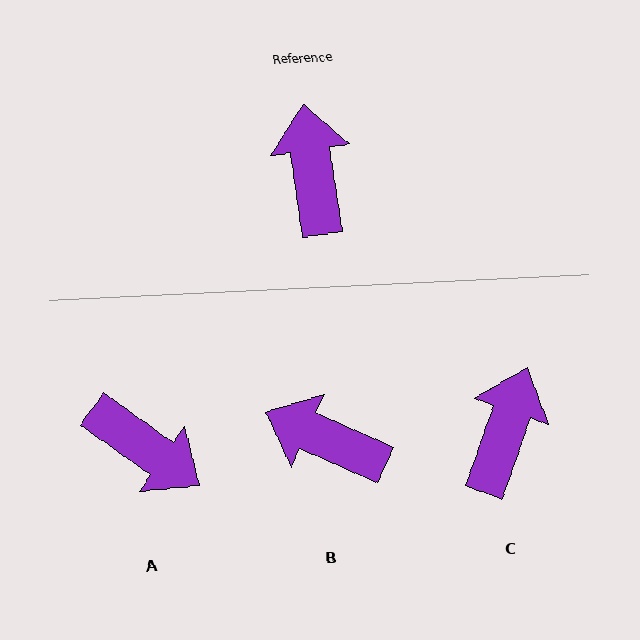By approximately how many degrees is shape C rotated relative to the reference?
Approximately 28 degrees clockwise.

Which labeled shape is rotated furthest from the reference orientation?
A, about 134 degrees away.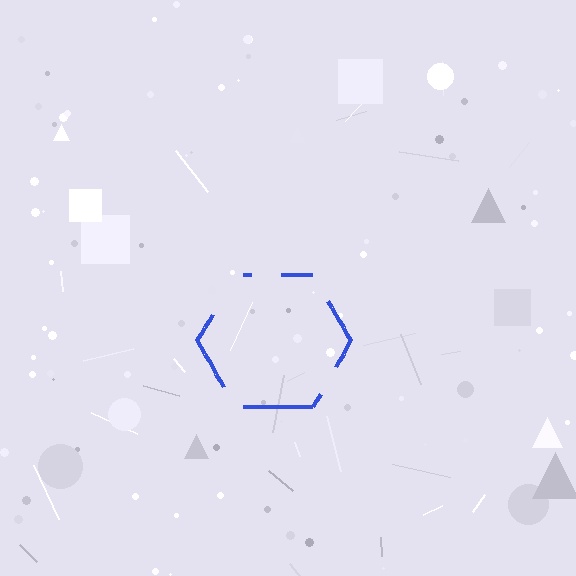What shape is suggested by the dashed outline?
The dashed outline suggests a hexagon.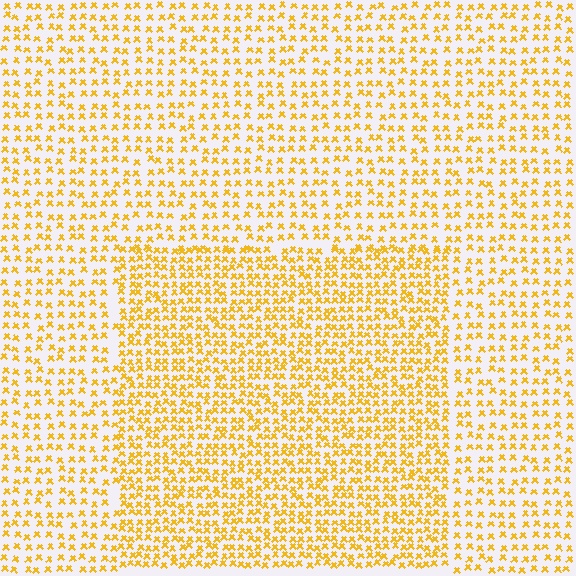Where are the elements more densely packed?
The elements are more densely packed inside the rectangle boundary.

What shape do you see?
I see a rectangle.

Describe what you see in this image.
The image contains small yellow elements arranged at two different densities. A rectangle-shaped region is visible where the elements are more densely packed than the surrounding area.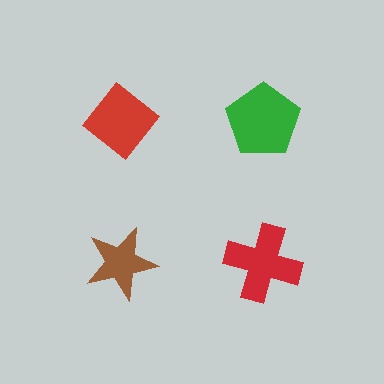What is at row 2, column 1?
A brown star.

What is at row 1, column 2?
A green pentagon.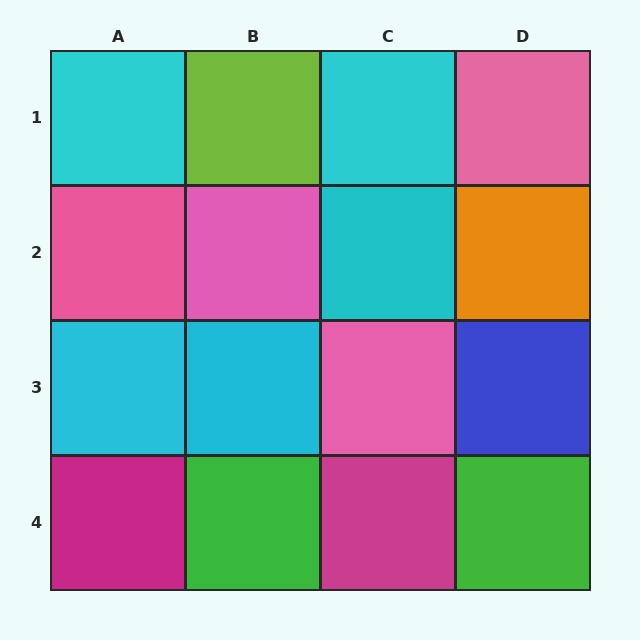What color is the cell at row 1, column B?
Lime.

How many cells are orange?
1 cell is orange.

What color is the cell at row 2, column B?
Pink.